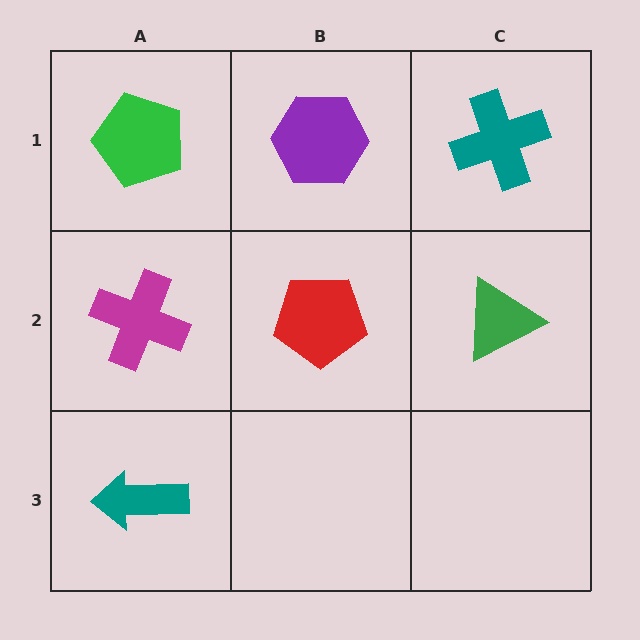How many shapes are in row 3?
1 shape.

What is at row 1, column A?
A green pentagon.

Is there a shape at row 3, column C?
No, that cell is empty.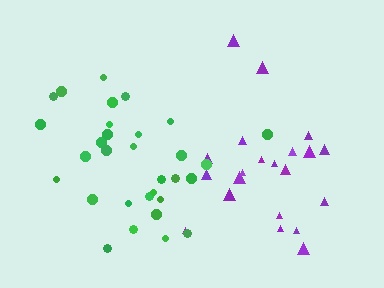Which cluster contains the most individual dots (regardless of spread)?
Green (31).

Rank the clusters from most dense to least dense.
green, purple.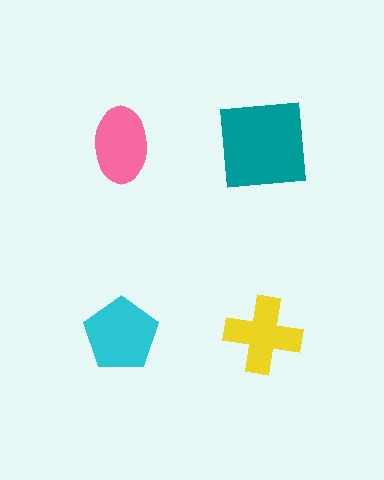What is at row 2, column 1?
A cyan pentagon.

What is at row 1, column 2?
A teal square.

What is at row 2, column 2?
A yellow cross.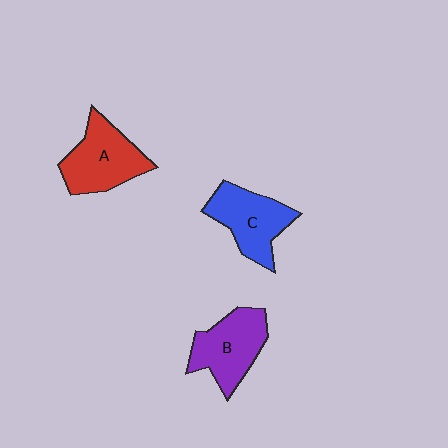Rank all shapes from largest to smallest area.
From largest to smallest: A (red), B (purple), C (blue).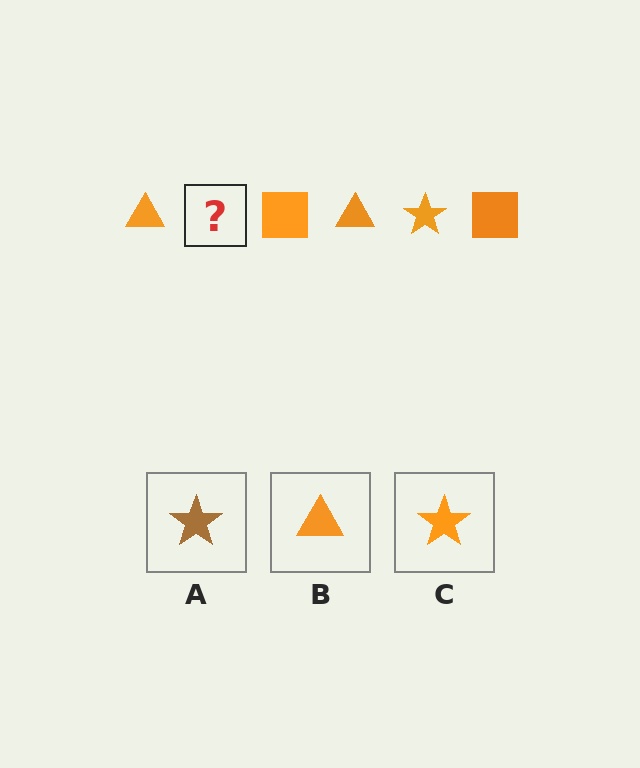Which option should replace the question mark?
Option C.